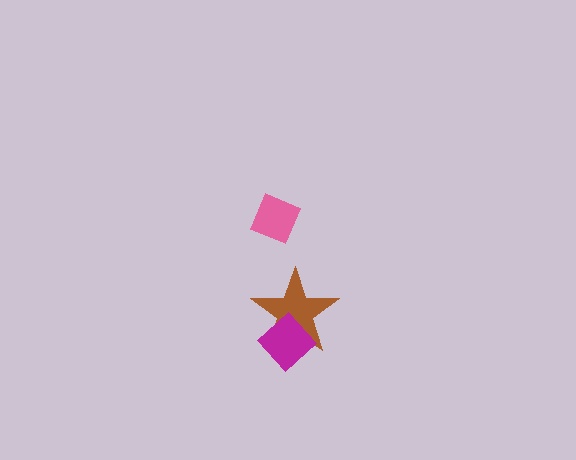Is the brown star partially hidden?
Yes, it is partially covered by another shape.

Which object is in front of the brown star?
The magenta diamond is in front of the brown star.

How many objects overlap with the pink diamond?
0 objects overlap with the pink diamond.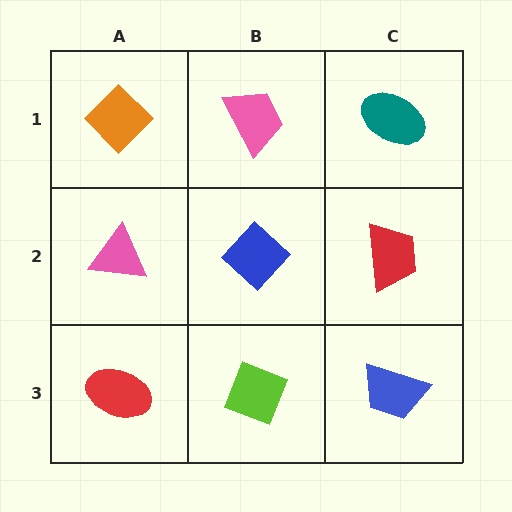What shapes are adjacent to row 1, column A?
A pink triangle (row 2, column A), a pink trapezoid (row 1, column B).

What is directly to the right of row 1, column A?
A pink trapezoid.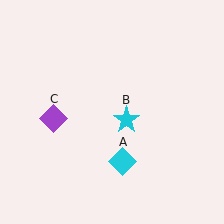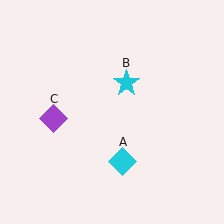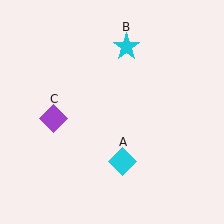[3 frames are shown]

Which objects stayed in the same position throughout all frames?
Cyan diamond (object A) and purple diamond (object C) remained stationary.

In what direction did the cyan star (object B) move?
The cyan star (object B) moved up.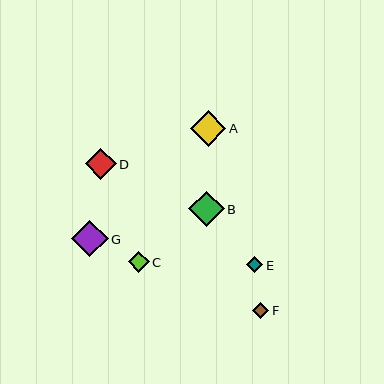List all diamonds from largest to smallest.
From largest to smallest: G, A, B, D, C, E, F.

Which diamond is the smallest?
Diamond F is the smallest with a size of approximately 16 pixels.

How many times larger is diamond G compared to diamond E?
Diamond G is approximately 2.3 times the size of diamond E.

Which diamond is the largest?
Diamond G is the largest with a size of approximately 36 pixels.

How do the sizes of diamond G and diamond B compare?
Diamond G and diamond B are approximately the same size.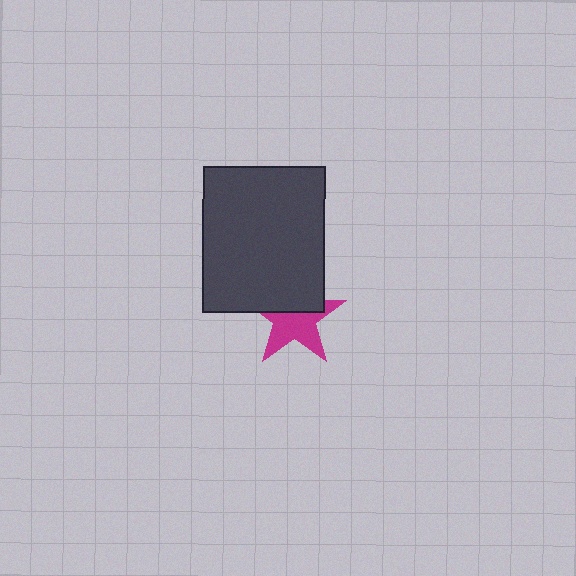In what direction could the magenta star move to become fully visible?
The magenta star could move down. That would shift it out from behind the dark gray rectangle entirely.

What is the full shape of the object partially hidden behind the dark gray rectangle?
The partially hidden object is a magenta star.